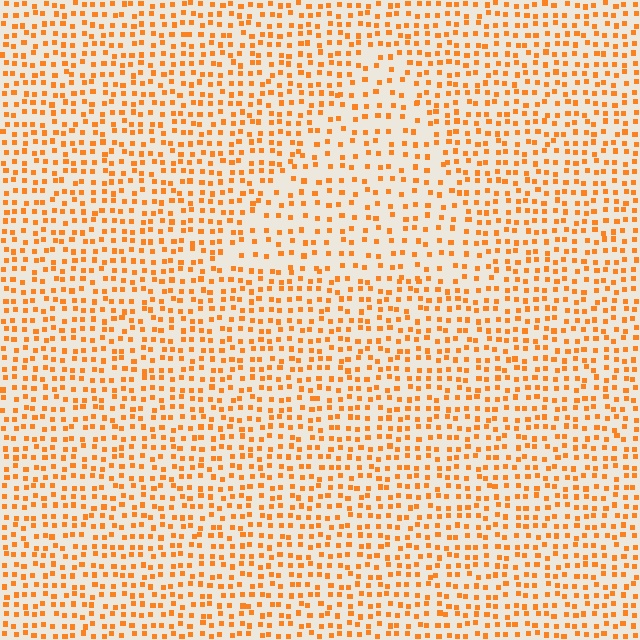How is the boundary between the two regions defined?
The boundary is defined by a change in element density (approximately 1.6x ratio). All elements are the same color, size, and shape.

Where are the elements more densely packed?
The elements are more densely packed outside the triangle boundary.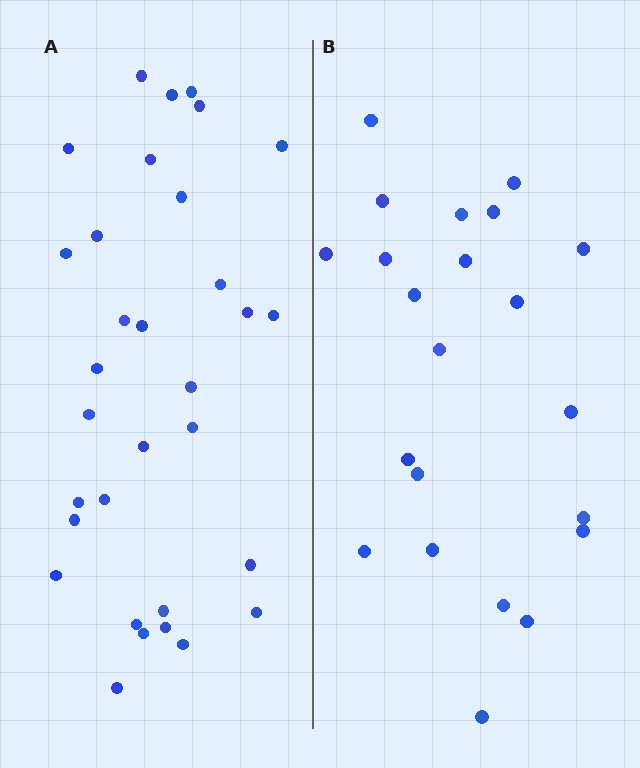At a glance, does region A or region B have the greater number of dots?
Region A (the left region) has more dots.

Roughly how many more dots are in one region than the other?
Region A has roughly 10 or so more dots than region B.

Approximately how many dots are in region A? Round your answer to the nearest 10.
About 30 dots. (The exact count is 32, which rounds to 30.)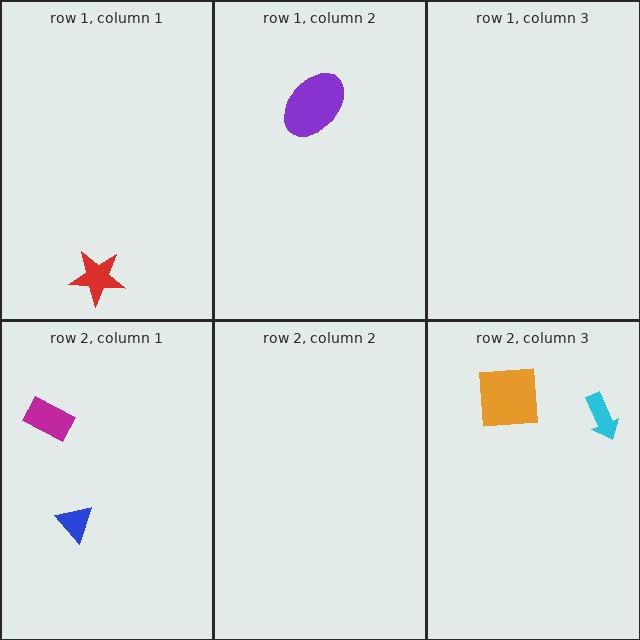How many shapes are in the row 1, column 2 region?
1.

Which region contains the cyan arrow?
The row 2, column 3 region.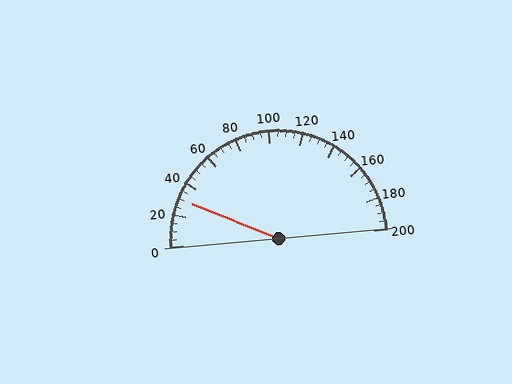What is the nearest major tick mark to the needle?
The nearest major tick mark is 40.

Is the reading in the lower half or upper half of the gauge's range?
The reading is in the lower half of the range (0 to 200).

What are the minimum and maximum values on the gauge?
The gauge ranges from 0 to 200.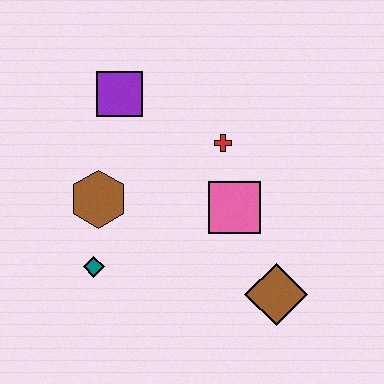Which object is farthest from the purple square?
The brown diamond is farthest from the purple square.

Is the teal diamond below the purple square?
Yes